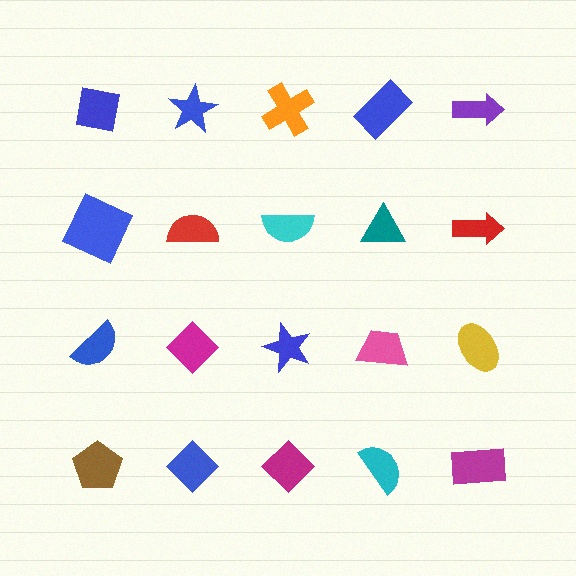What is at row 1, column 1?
A blue square.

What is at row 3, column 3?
A blue star.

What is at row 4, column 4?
A cyan semicircle.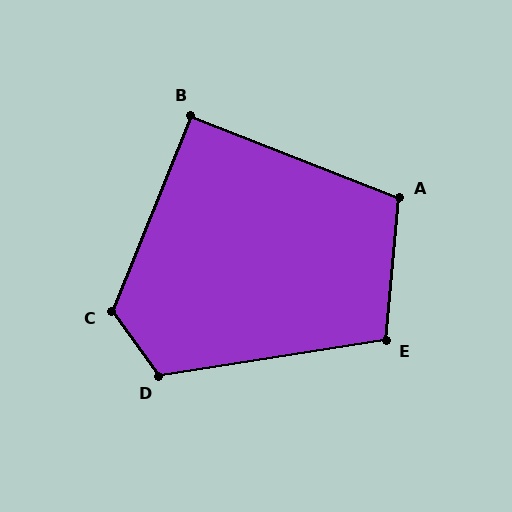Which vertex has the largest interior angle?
C, at approximately 122 degrees.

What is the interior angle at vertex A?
Approximately 106 degrees (obtuse).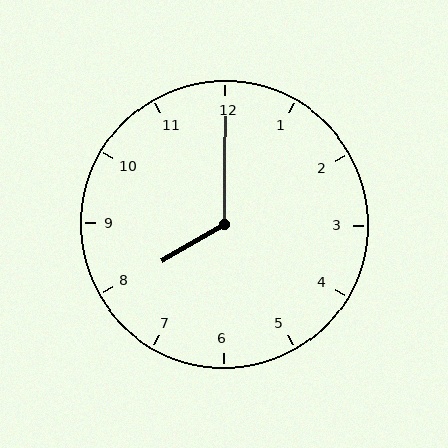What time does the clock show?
8:00.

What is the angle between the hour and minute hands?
Approximately 120 degrees.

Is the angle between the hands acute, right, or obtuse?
It is obtuse.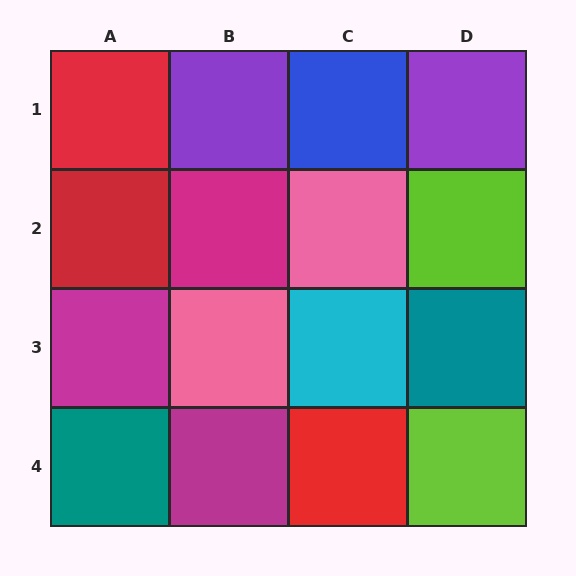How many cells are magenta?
3 cells are magenta.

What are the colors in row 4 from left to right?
Teal, magenta, red, lime.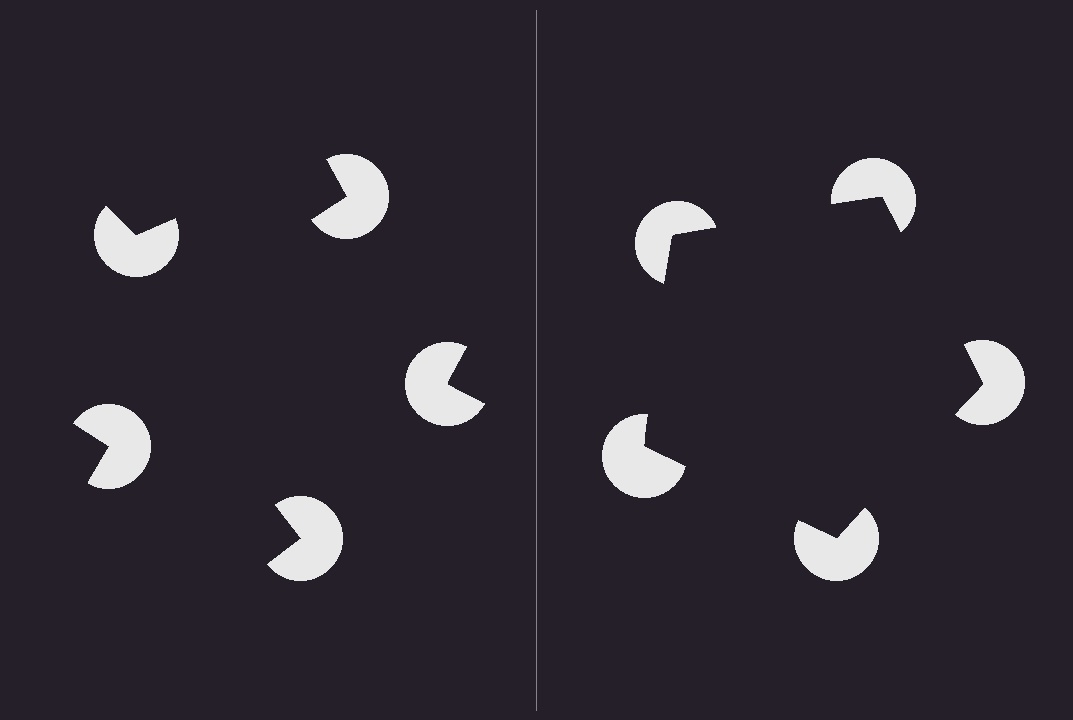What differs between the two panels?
The pac-man discs are positioned identically on both sides; only the wedge orientations differ. On the right they align to a pentagon; on the left they are misaligned.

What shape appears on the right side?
An illusory pentagon.